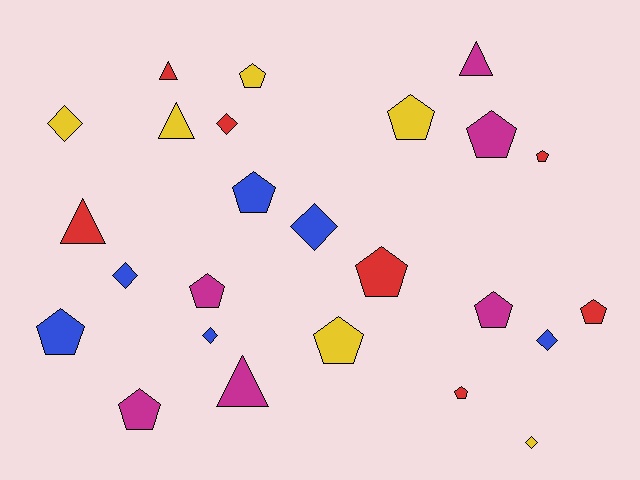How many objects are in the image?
There are 25 objects.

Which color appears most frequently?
Red, with 7 objects.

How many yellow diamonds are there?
There are 2 yellow diamonds.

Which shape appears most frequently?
Pentagon, with 13 objects.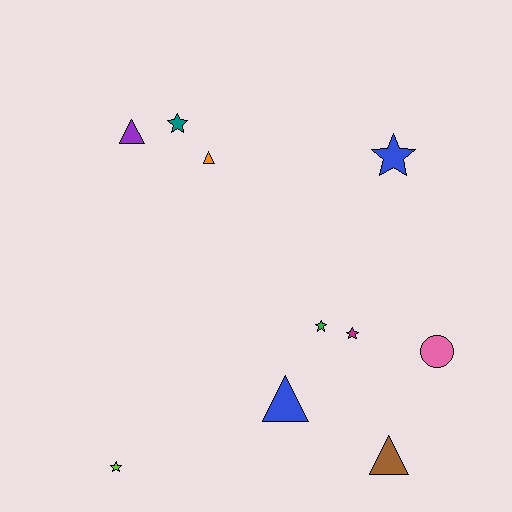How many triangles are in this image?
There are 4 triangles.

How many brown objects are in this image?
There is 1 brown object.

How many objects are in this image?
There are 10 objects.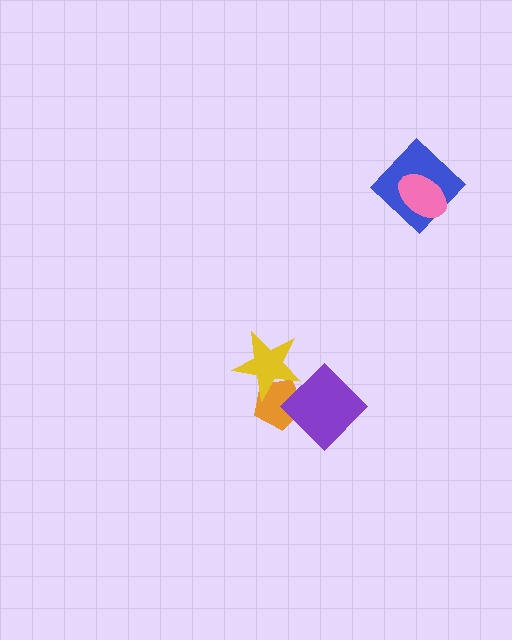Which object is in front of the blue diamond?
The pink ellipse is in front of the blue diamond.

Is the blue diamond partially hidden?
Yes, it is partially covered by another shape.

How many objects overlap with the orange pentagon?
2 objects overlap with the orange pentagon.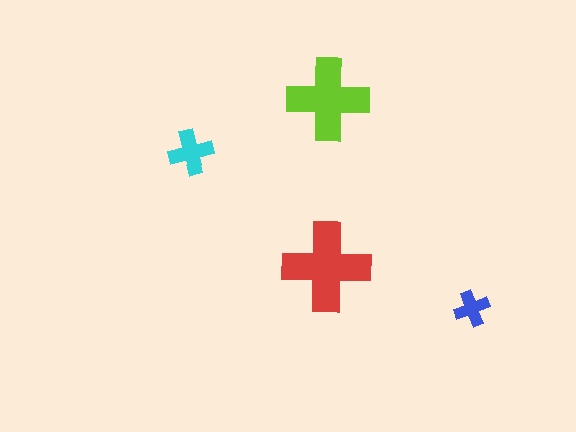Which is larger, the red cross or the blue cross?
The red one.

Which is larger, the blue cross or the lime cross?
The lime one.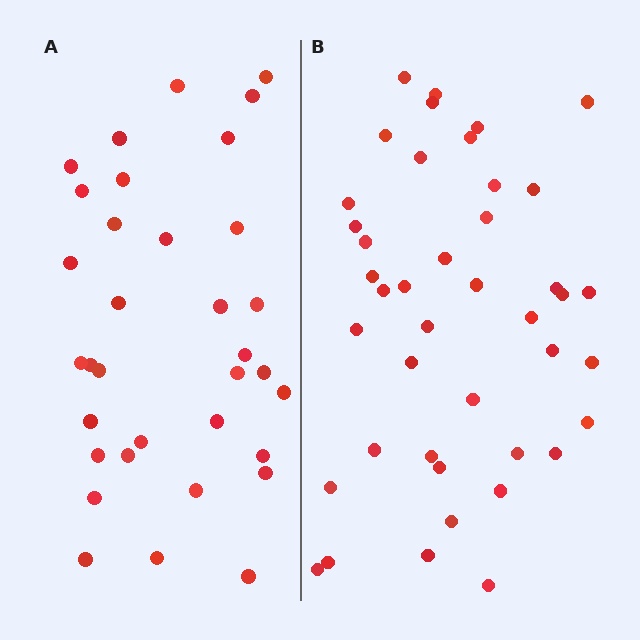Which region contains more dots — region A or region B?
Region B (the right region) has more dots.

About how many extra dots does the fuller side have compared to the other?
Region B has roughly 8 or so more dots than region A.